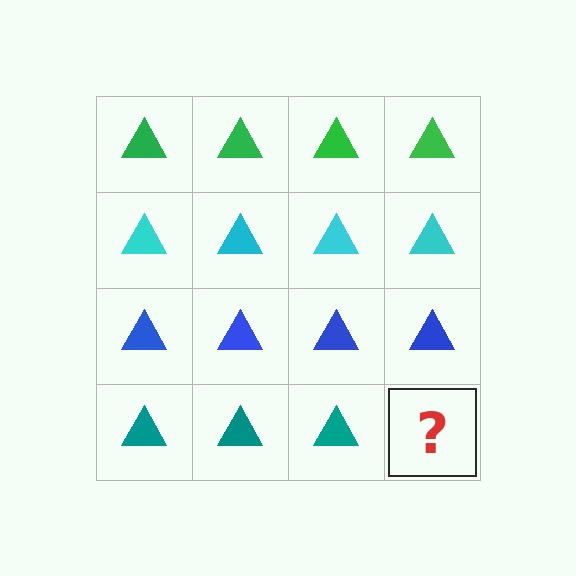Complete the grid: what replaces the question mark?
The question mark should be replaced with a teal triangle.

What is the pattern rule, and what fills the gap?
The rule is that each row has a consistent color. The gap should be filled with a teal triangle.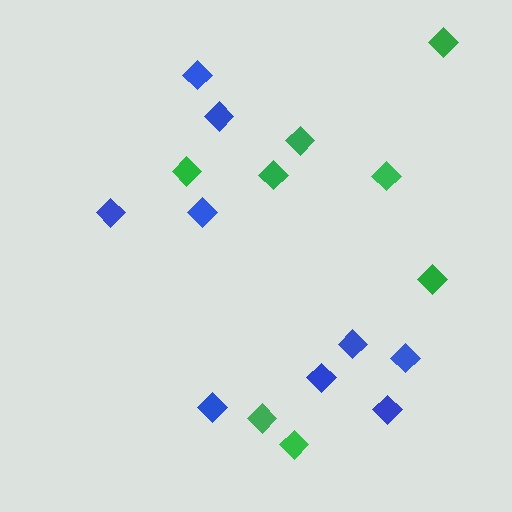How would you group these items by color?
There are 2 groups: one group of blue diamonds (9) and one group of green diamonds (8).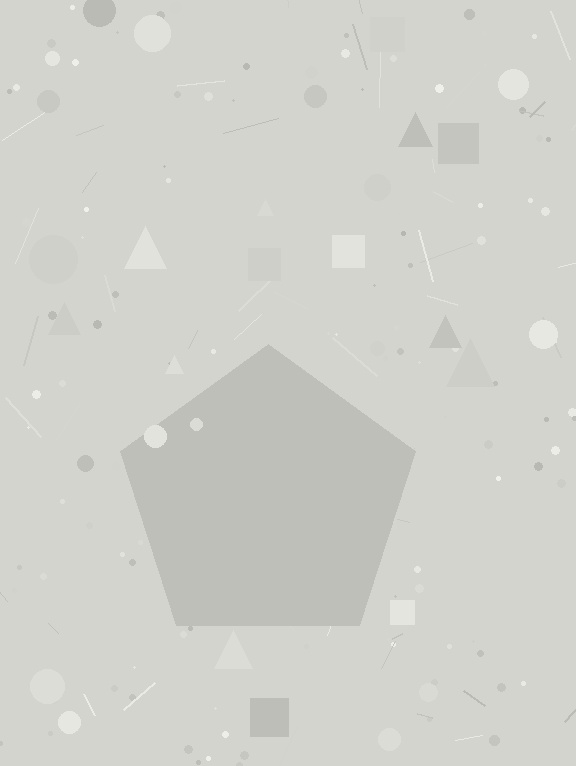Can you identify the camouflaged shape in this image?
The camouflaged shape is a pentagon.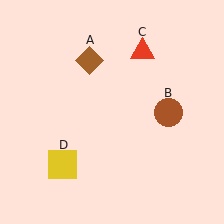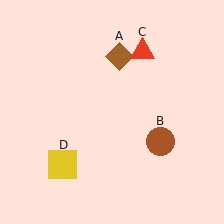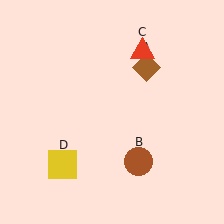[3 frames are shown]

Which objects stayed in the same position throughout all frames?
Red triangle (object C) and yellow square (object D) remained stationary.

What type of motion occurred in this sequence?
The brown diamond (object A), brown circle (object B) rotated clockwise around the center of the scene.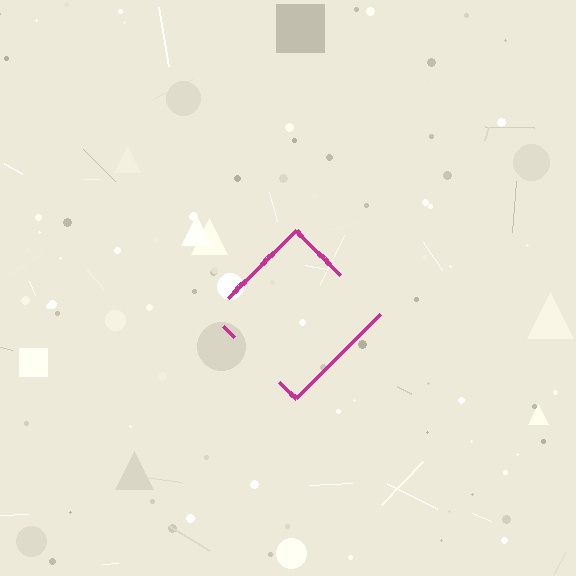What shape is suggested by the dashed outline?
The dashed outline suggests a diamond.